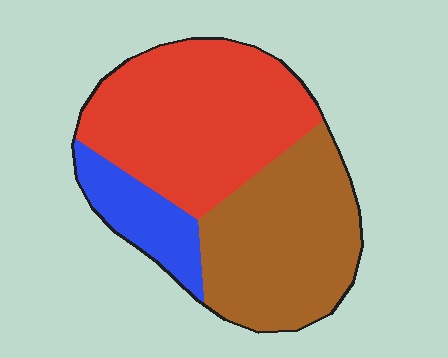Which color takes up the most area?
Red, at roughly 45%.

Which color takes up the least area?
Blue, at roughly 15%.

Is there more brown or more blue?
Brown.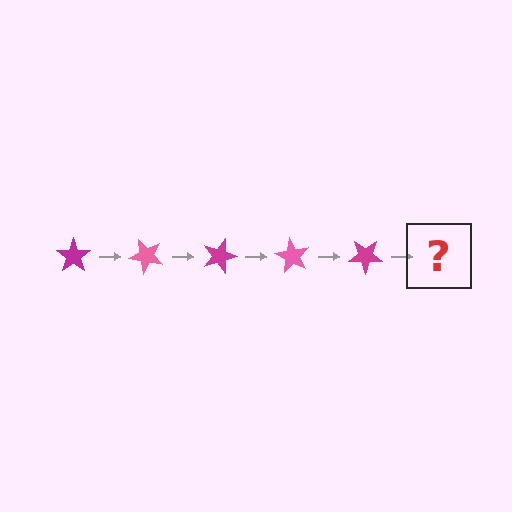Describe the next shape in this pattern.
It should be a pink star, rotated 225 degrees from the start.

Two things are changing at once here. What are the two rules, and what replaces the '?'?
The two rules are that it rotates 45 degrees each step and the color cycles through magenta and pink. The '?' should be a pink star, rotated 225 degrees from the start.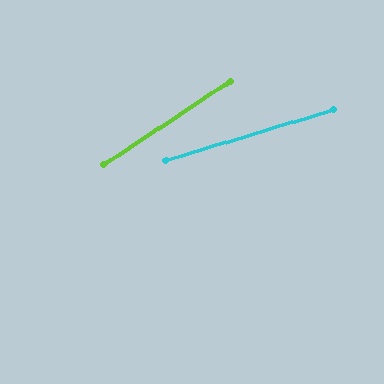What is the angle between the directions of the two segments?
Approximately 17 degrees.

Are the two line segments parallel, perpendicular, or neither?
Neither parallel nor perpendicular — they differ by about 17°.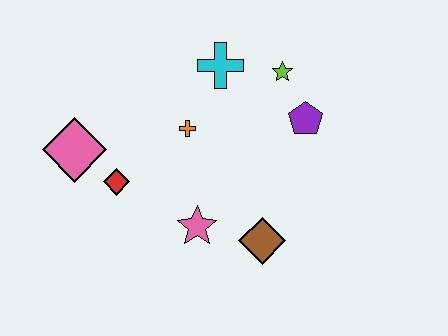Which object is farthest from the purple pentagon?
The pink diamond is farthest from the purple pentagon.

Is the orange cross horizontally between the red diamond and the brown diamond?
Yes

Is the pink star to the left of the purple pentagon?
Yes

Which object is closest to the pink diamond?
The red diamond is closest to the pink diamond.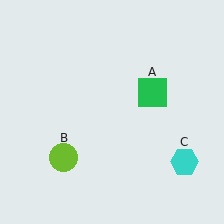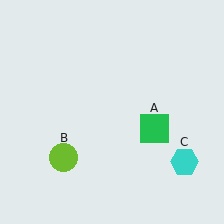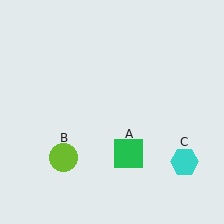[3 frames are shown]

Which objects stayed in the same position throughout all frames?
Lime circle (object B) and cyan hexagon (object C) remained stationary.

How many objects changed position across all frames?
1 object changed position: green square (object A).